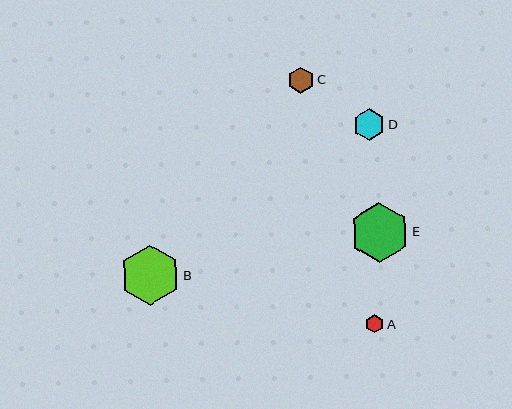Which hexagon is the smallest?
Hexagon A is the smallest with a size of approximately 18 pixels.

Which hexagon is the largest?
Hexagon E is the largest with a size of approximately 59 pixels.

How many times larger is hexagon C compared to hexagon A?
Hexagon C is approximately 1.4 times the size of hexagon A.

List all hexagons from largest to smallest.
From largest to smallest: E, B, D, C, A.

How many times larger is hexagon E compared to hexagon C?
Hexagon E is approximately 2.3 times the size of hexagon C.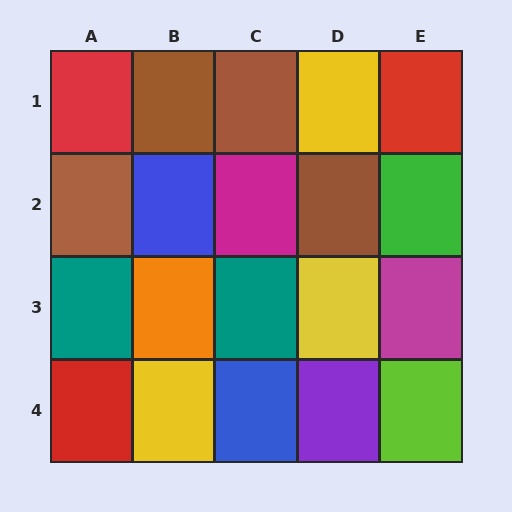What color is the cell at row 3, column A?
Teal.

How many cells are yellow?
3 cells are yellow.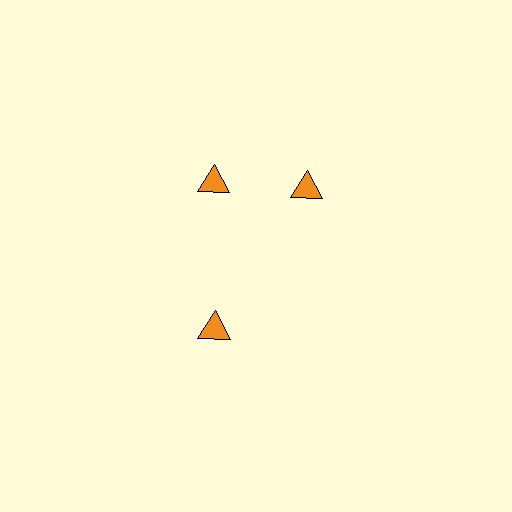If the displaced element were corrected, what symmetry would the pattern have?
It would have 3-fold rotational symmetry — the pattern would map onto itself every 120 degrees.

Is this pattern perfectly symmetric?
No. The 3 orange triangles are arranged in a ring, but one element near the 3 o'clock position is rotated out of alignment along the ring, breaking the 3-fold rotational symmetry.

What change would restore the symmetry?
The symmetry would be restored by rotating it back into even spacing with its neighbors so that all 3 triangles sit at equal angles and equal distance from the center.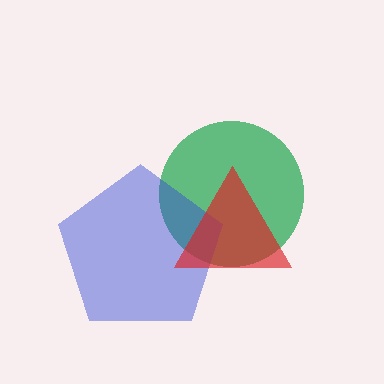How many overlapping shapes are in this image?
There are 3 overlapping shapes in the image.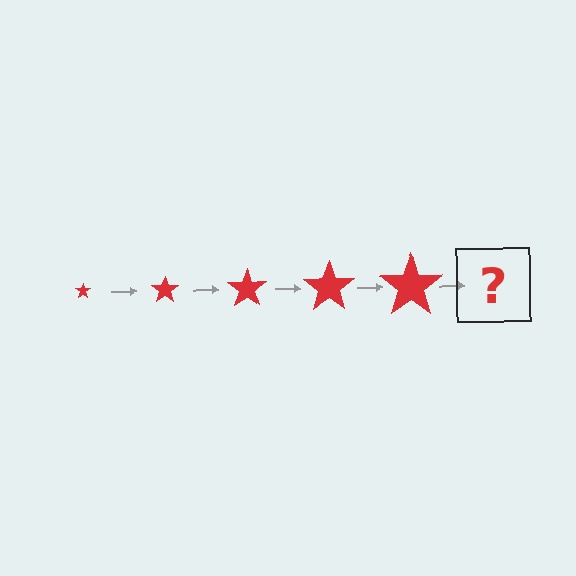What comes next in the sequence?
The next element should be a red star, larger than the previous one.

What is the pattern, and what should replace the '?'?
The pattern is that the star gets progressively larger each step. The '?' should be a red star, larger than the previous one.